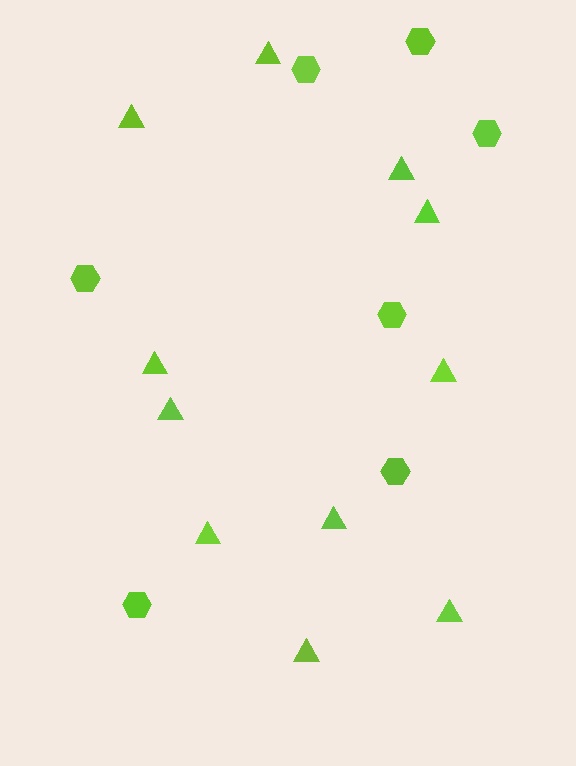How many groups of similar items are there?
There are 2 groups: one group of hexagons (7) and one group of triangles (11).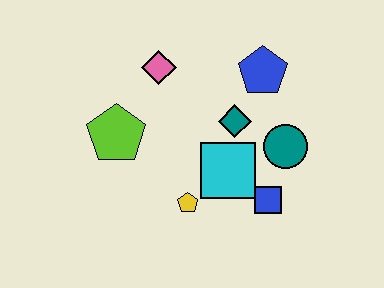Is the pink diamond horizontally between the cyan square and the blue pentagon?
No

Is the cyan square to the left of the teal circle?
Yes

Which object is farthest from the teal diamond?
The lime pentagon is farthest from the teal diamond.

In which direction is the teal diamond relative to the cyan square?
The teal diamond is above the cyan square.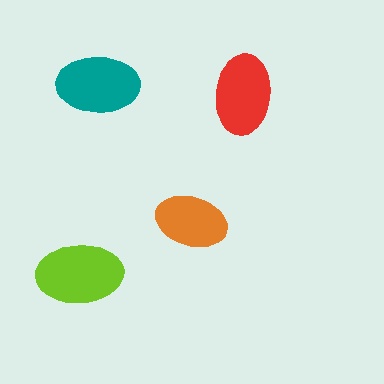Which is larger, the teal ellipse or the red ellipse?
The teal one.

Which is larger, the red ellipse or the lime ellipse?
The lime one.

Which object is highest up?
The teal ellipse is topmost.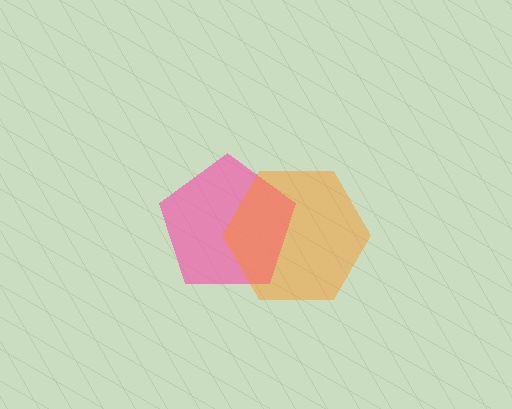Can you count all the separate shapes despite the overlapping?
Yes, there are 2 separate shapes.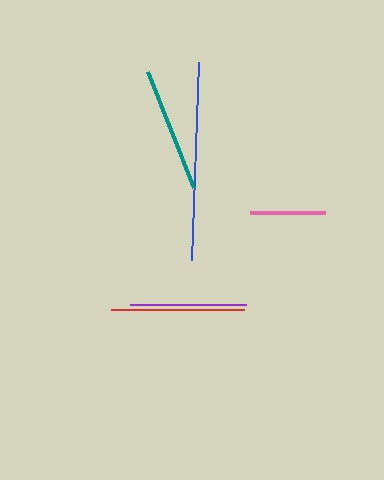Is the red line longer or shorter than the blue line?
The blue line is longer than the red line.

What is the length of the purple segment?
The purple segment is approximately 116 pixels long.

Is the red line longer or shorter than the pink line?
The red line is longer than the pink line.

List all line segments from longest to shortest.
From longest to shortest: blue, red, teal, purple, pink.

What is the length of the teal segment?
The teal segment is approximately 124 pixels long.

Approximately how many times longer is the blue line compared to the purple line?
The blue line is approximately 1.7 times the length of the purple line.